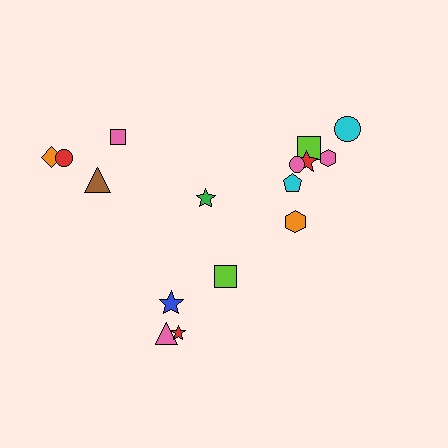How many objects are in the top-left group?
There are 4 objects.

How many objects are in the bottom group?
There are 5 objects.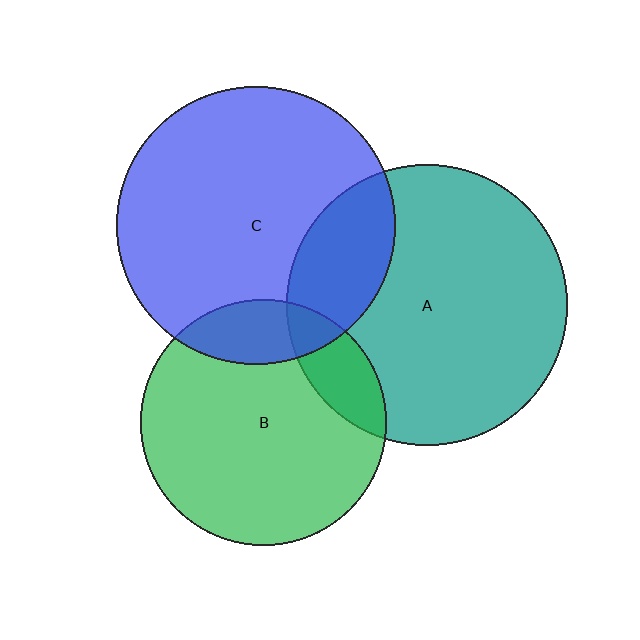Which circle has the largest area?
Circle A (teal).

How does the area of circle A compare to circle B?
Approximately 1.3 times.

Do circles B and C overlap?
Yes.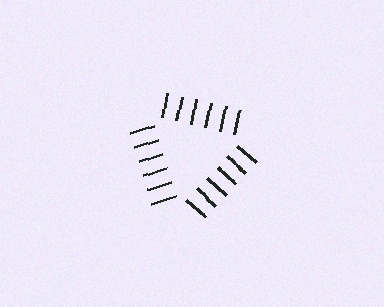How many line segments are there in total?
18 — 6 along each of the 3 edges.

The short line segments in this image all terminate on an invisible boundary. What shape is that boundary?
An illusory triangle — the line segments terminate on its edges but no continuous stroke is drawn.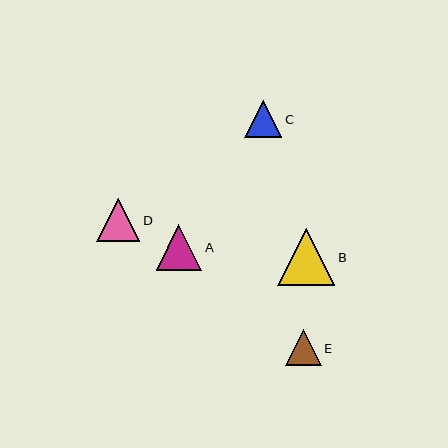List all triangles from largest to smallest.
From largest to smallest: B, A, D, C, E.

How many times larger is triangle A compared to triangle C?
Triangle A is approximately 1.2 times the size of triangle C.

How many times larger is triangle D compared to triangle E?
Triangle D is approximately 1.2 times the size of triangle E.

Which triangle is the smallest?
Triangle E is the smallest with a size of approximately 36 pixels.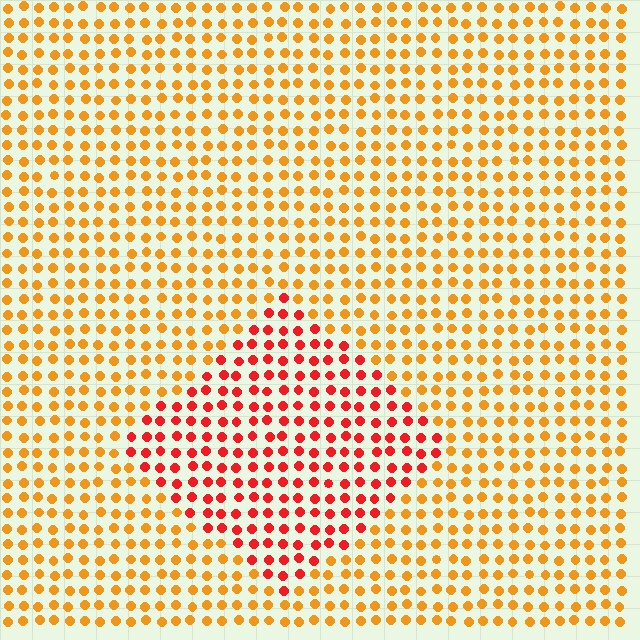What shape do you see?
I see a diamond.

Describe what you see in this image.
The image is filled with small orange elements in a uniform arrangement. A diamond-shaped region is visible where the elements are tinted to a slightly different hue, forming a subtle color boundary.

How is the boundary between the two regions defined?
The boundary is defined purely by a slight shift in hue (about 38 degrees). Spacing, size, and orientation are identical on both sides.